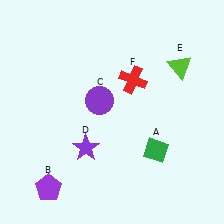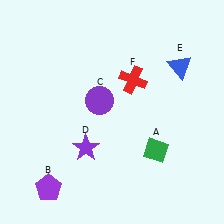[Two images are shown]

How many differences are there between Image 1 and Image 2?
There is 1 difference between the two images.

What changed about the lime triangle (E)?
In Image 1, E is lime. In Image 2, it changed to blue.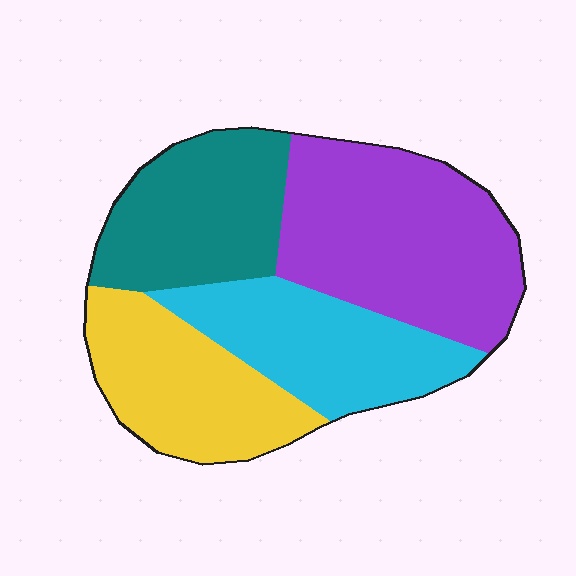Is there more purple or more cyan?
Purple.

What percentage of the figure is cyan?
Cyan covers around 20% of the figure.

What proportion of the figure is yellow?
Yellow takes up less than a quarter of the figure.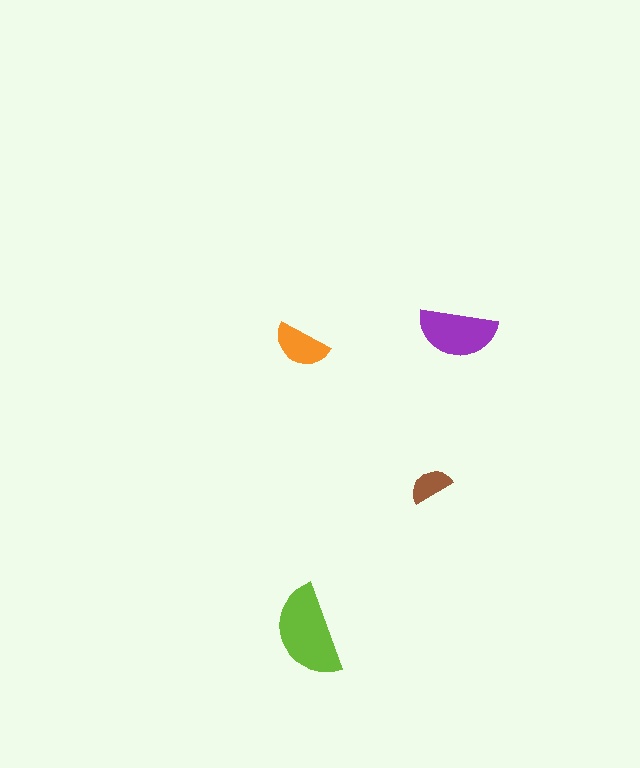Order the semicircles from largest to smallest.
the lime one, the purple one, the orange one, the brown one.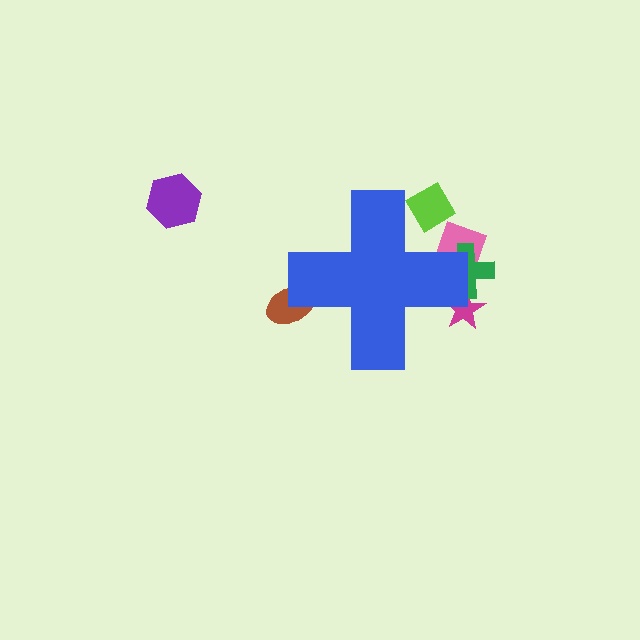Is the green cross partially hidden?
Yes, the green cross is partially hidden behind the blue cross.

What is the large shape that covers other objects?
A blue cross.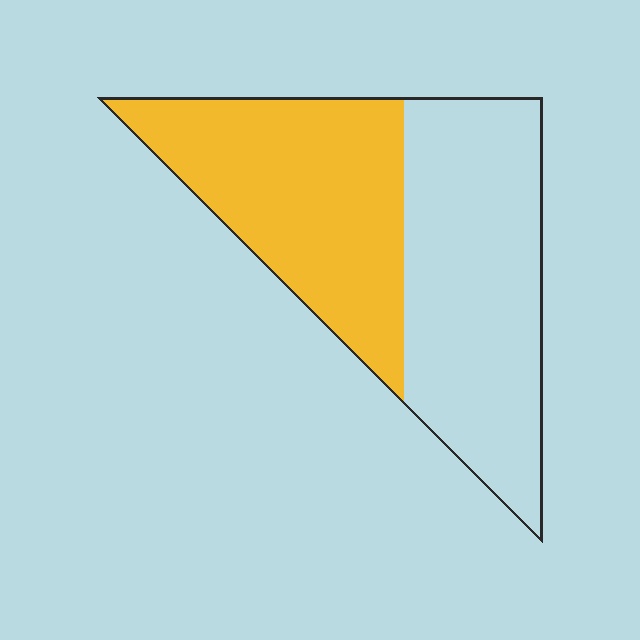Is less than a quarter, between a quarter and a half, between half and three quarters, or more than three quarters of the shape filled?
Between a quarter and a half.